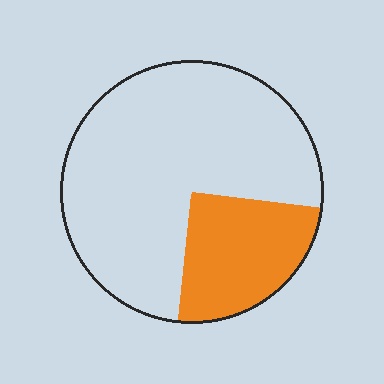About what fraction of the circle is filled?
About one quarter (1/4).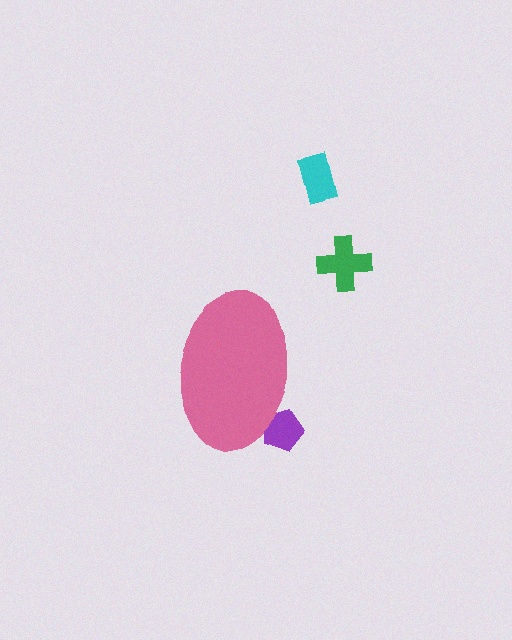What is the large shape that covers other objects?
A pink ellipse.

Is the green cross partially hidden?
No, the green cross is fully visible.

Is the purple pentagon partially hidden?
Yes, the purple pentagon is partially hidden behind the pink ellipse.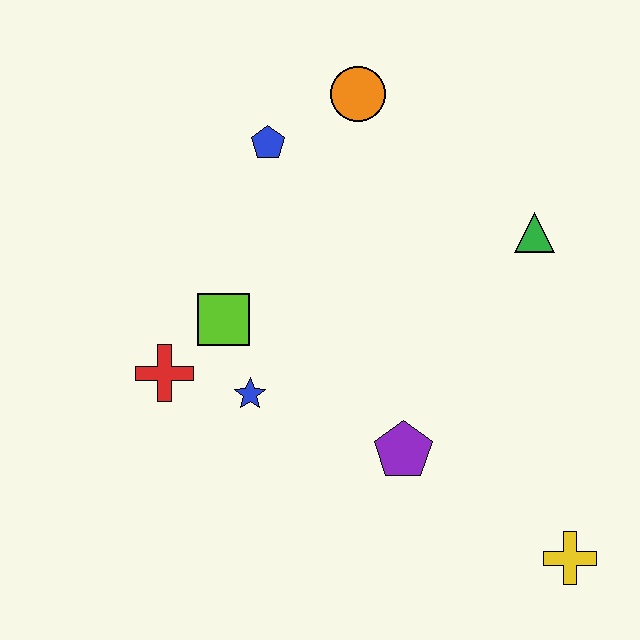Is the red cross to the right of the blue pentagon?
No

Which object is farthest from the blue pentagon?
The yellow cross is farthest from the blue pentagon.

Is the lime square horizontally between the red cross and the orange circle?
Yes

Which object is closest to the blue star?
The lime square is closest to the blue star.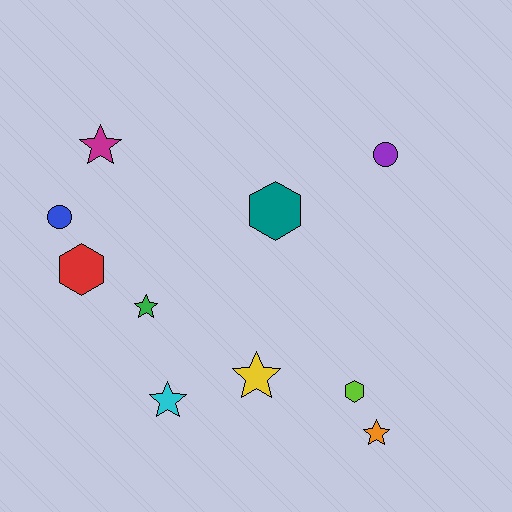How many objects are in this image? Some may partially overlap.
There are 10 objects.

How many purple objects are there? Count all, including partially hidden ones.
There is 1 purple object.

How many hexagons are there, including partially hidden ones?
There are 3 hexagons.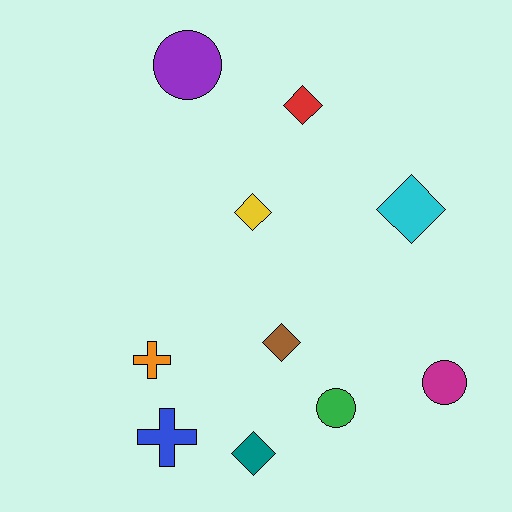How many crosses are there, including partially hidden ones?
There are 2 crosses.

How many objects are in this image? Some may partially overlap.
There are 10 objects.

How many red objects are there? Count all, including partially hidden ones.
There is 1 red object.